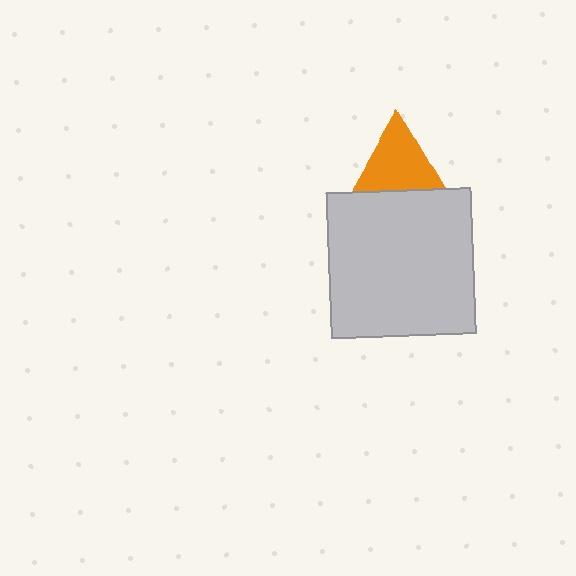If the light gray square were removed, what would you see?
You would see the complete orange triangle.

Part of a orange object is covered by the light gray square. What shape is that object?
It is a triangle.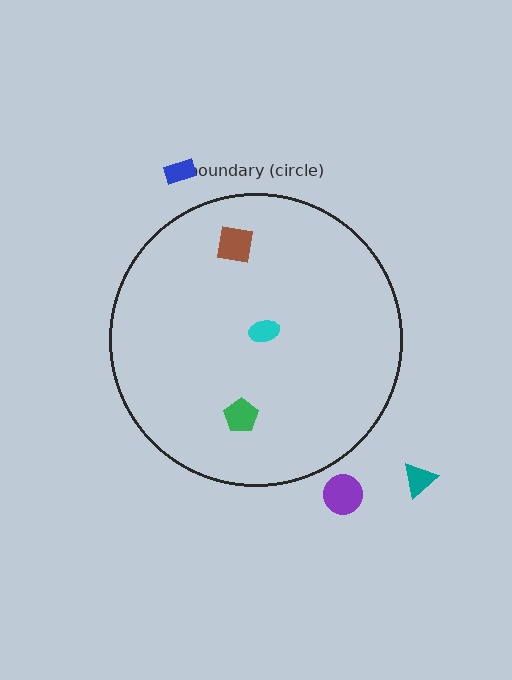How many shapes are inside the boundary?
3 inside, 3 outside.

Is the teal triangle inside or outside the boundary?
Outside.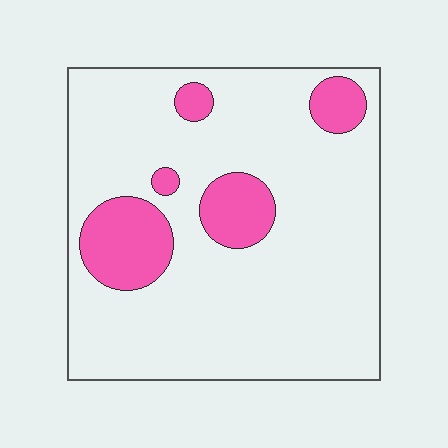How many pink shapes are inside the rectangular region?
5.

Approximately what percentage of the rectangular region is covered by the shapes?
Approximately 15%.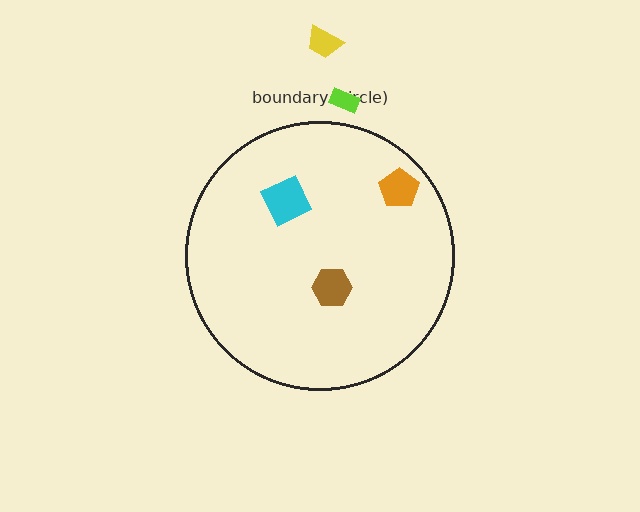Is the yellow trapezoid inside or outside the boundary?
Outside.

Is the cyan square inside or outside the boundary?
Inside.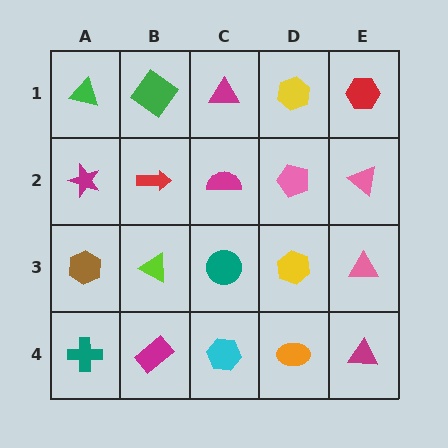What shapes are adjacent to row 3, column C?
A magenta semicircle (row 2, column C), a cyan hexagon (row 4, column C), a lime triangle (row 3, column B), a yellow hexagon (row 3, column D).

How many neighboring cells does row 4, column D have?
3.